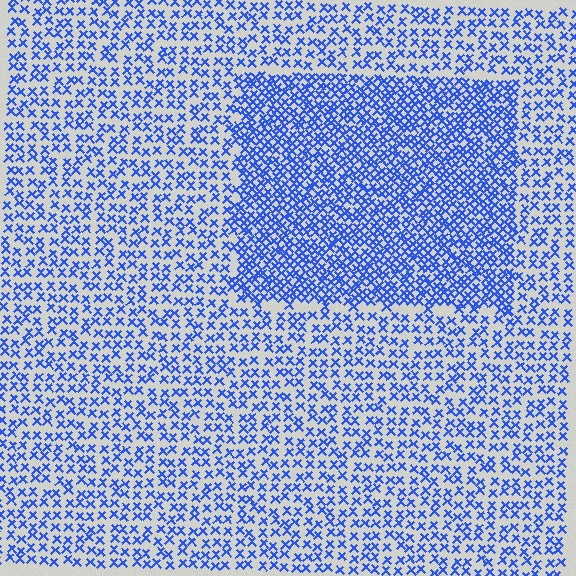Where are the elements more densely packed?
The elements are more densely packed inside the rectangle boundary.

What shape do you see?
I see a rectangle.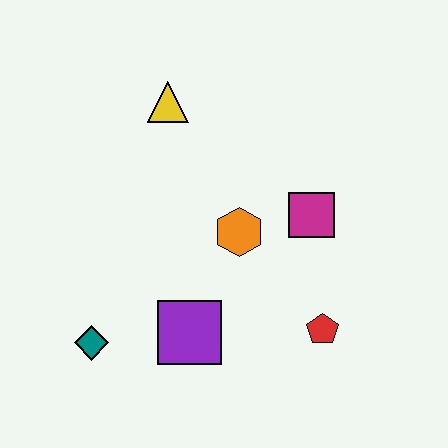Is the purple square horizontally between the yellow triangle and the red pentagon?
Yes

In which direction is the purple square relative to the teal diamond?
The purple square is to the right of the teal diamond.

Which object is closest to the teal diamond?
The purple square is closest to the teal diamond.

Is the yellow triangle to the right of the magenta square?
No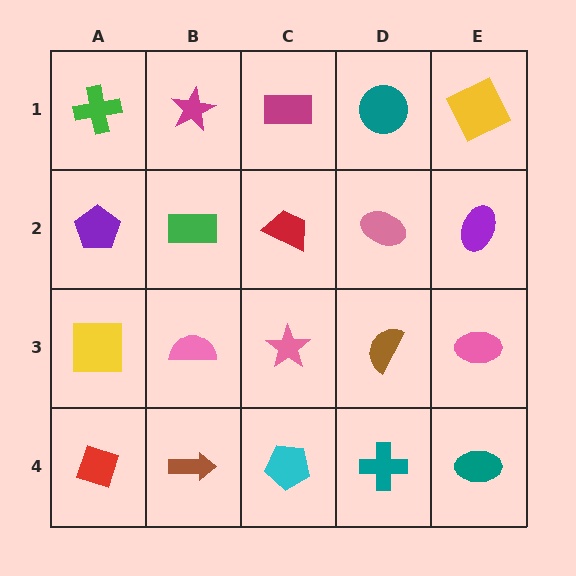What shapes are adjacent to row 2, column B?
A magenta star (row 1, column B), a pink semicircle (row 3, column B), a purple pentagon (row 2, column A), a red trapezoid (row 2, column C).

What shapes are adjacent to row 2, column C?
A magenta rectangle (row 1, column C), a pink star (row 3, column C), a green rectangle (row 2, column B), a pink ellipse (row 2, column D).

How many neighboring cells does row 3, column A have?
3.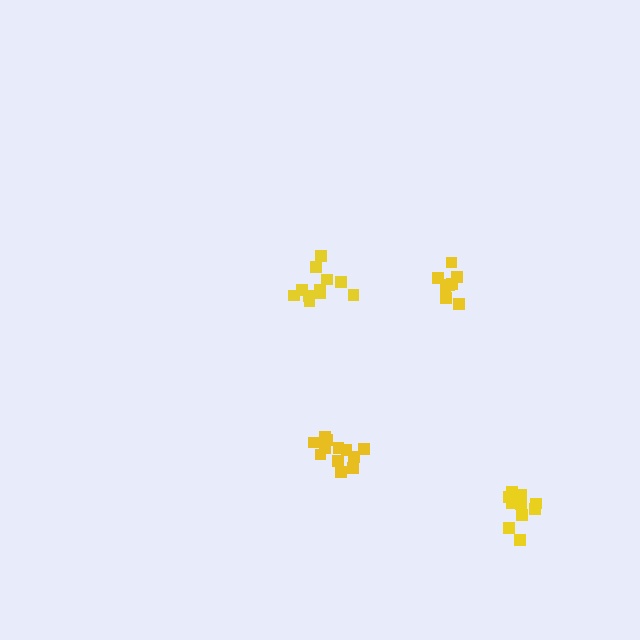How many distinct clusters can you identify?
There are 4 distinct clusters.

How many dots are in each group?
Group 1: 9 dots, Group 2: 13 dots, Group 3: 11 dots, Group 4: 12 dots (45 total).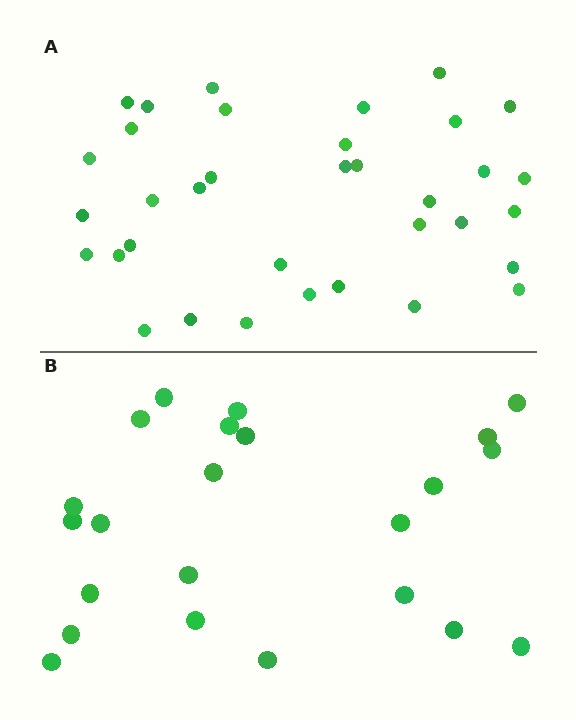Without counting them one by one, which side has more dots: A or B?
Region A (the top region) has more dots.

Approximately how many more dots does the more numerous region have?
Region A has roughly 12 or so more dots than region B.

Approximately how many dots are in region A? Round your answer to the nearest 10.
About 40 dots. (The exact count is 35, which rounds to 40.)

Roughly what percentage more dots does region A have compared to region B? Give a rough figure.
About 50% more.